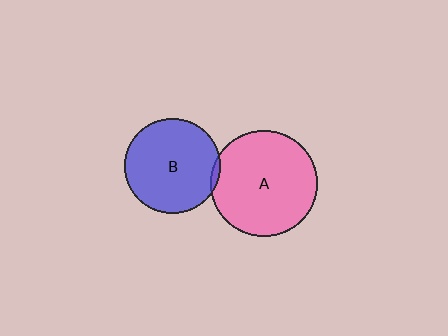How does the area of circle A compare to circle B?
Approximately 1.2 times.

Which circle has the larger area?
Circle A (pink).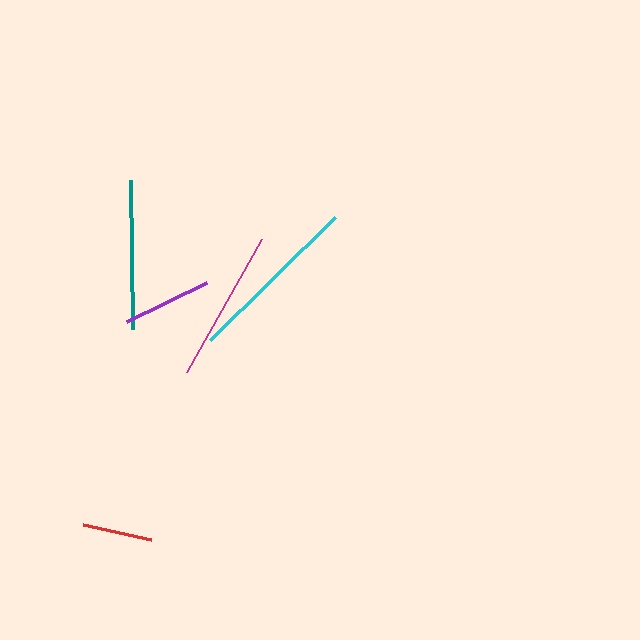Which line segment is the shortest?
The red line is the shortest at approximately 70 pixels.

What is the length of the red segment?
The red segment is approximately 70 pixels long.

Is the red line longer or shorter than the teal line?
The teal line is longer than the red line.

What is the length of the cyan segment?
The cyan segment is approximately 176 pixels long.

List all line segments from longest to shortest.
From longest to shortest: cyan, magenta, teal, purple, red.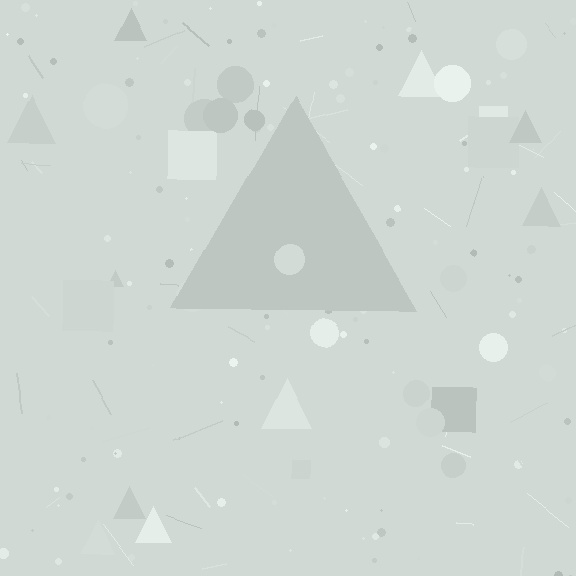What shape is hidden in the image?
A triangle is hidden in the image.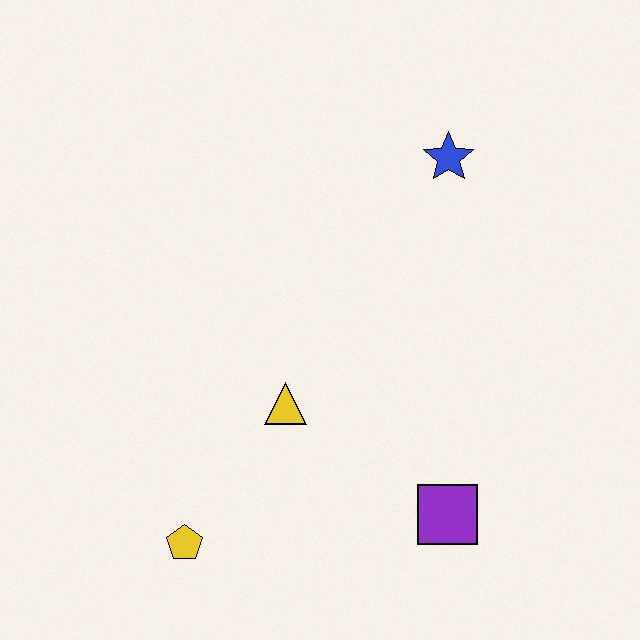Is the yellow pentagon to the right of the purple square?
No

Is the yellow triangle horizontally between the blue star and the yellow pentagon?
Yes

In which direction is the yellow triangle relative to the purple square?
The yellow triangle is to the left of the purple square.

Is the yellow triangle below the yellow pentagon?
No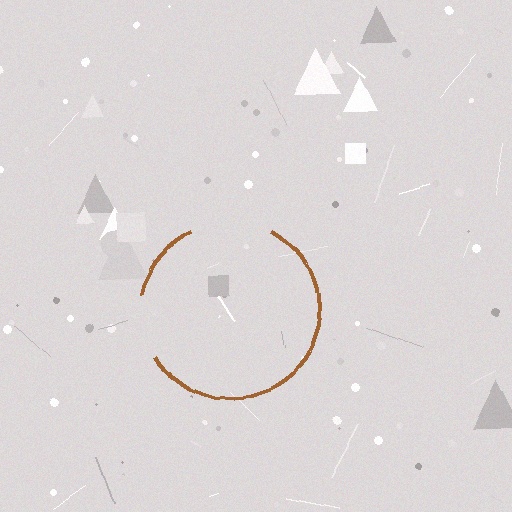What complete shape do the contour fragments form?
The contour fragments form a circle.